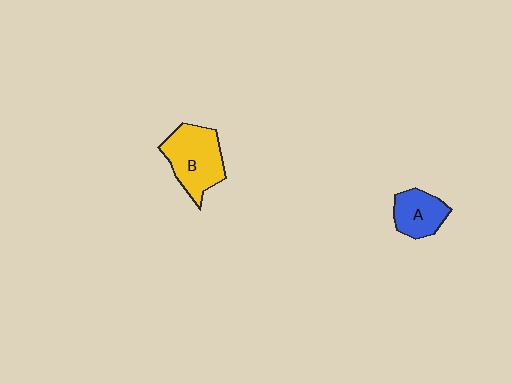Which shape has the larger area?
Shape B (yellow).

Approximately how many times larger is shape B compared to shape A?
Approximately 1.6 times.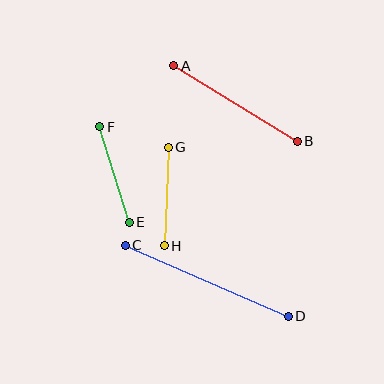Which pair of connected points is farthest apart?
Points C and D are farthest apart.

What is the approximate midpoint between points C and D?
The midpoint is at approximately (207, 281) pixels.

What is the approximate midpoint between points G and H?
The midpoint is at approximately (166, 196) pixels.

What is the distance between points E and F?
The distance is approximately 100 pixels.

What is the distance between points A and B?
The distance is approximately 145 pixels.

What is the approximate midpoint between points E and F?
The midpoint is at approximately (114, 174) pixels.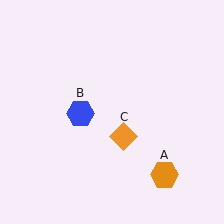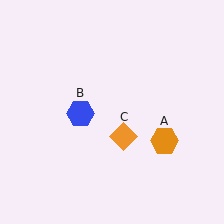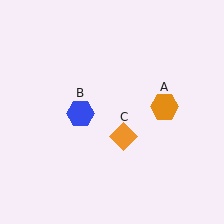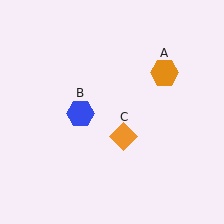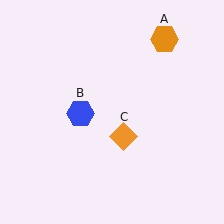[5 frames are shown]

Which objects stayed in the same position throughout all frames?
Blue hexagon (object B) and orange diamond (object C) remained stationary.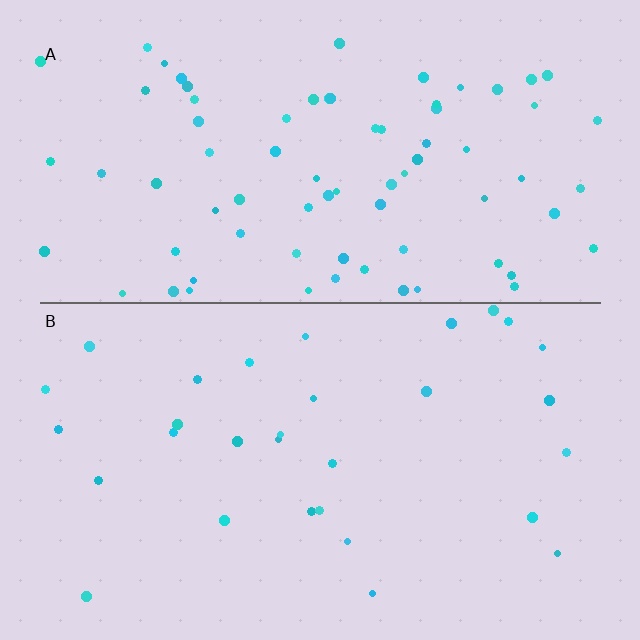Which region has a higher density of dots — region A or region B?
A (the top).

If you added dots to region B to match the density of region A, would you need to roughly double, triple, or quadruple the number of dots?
Approximately triple.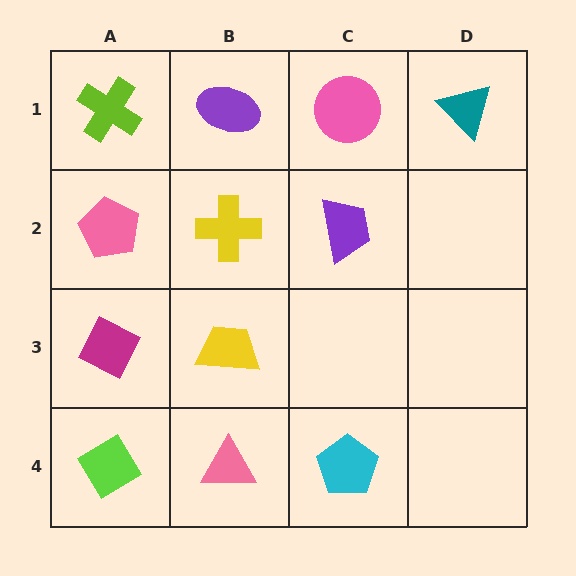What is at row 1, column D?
A teal triangle.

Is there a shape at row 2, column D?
No, that cell is empty.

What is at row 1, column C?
A pink circle.